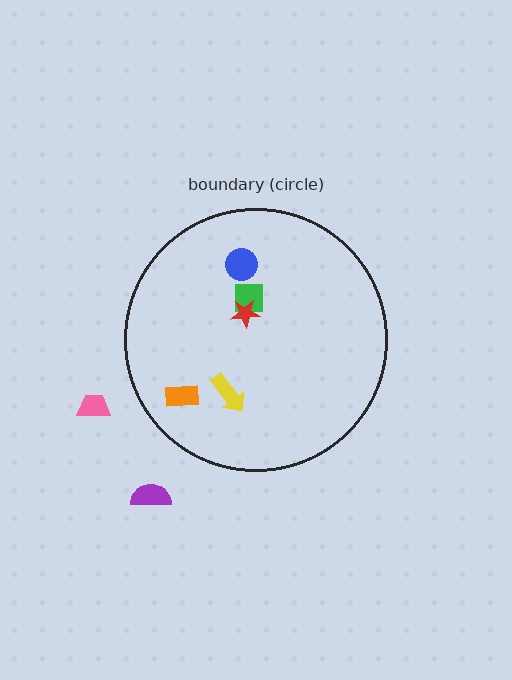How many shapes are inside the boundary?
5 inside, 2 outside.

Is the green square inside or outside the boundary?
Inside.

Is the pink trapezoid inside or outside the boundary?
Outside.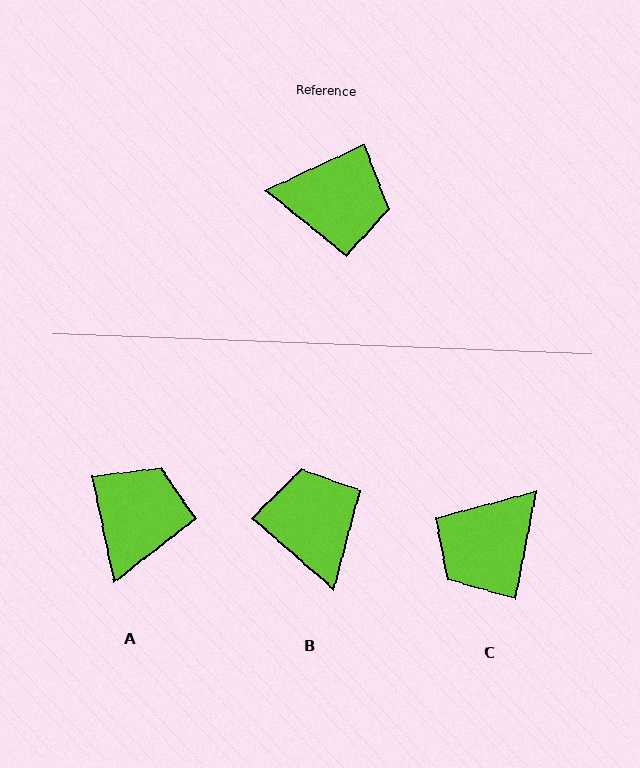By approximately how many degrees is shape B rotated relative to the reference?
Approximately 114 degrees counter-clockwise.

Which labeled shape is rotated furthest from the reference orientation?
C, about 126 degrees away.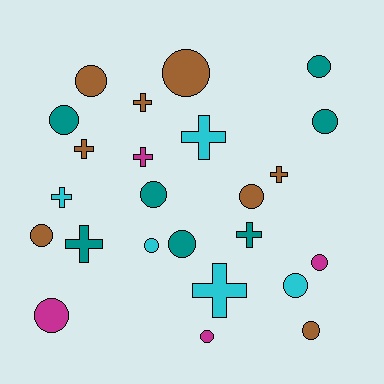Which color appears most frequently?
Brown, with 8 objects.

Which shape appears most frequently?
Circle, with 15 objects.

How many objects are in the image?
There are 24 objects.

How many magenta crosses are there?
There is 1 magenta cross.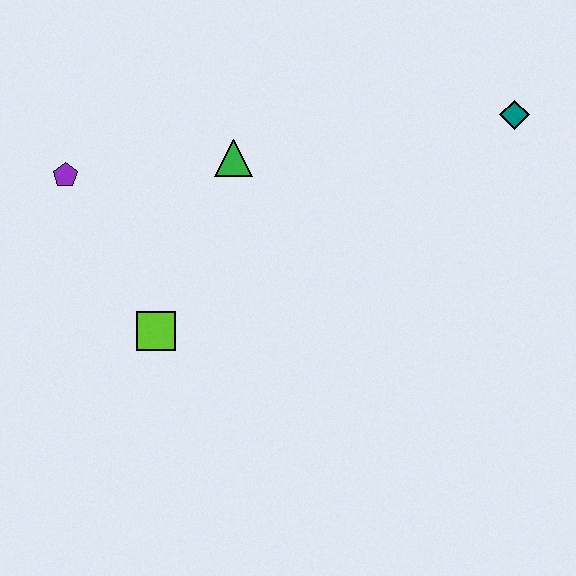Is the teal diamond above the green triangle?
Yes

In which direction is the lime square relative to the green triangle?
The lime square is below the green triangle.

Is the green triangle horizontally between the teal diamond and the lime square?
Yes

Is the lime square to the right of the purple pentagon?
Yes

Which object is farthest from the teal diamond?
The purple pentagon is farthest from the teal diamond.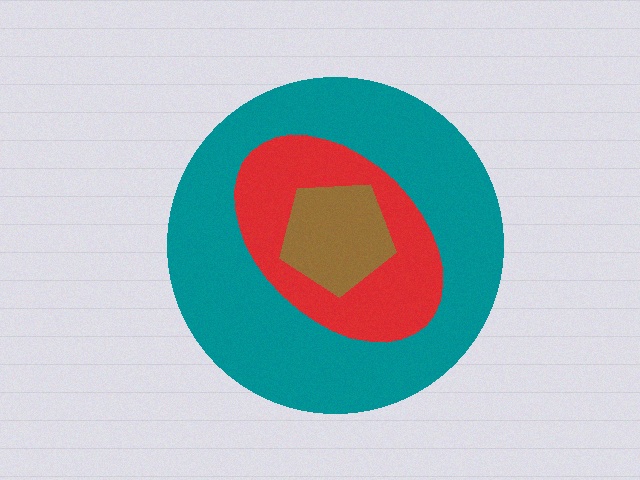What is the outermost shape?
The teal circle.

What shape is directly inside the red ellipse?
The brown pentagon.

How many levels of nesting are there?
3.